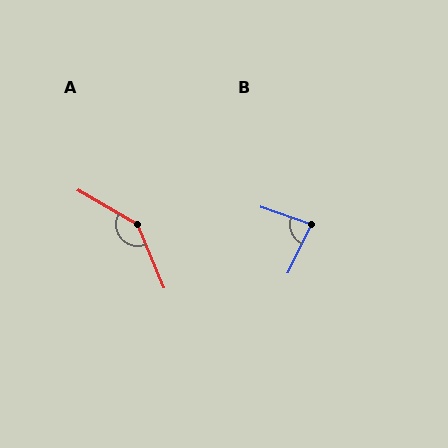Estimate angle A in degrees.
Approximately 142 degrees.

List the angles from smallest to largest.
B (83°), A (142°).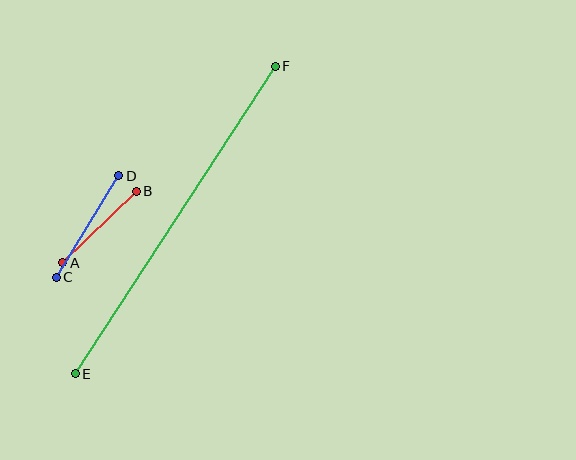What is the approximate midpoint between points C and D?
The midpoint is at approximately (87, 227) pixels.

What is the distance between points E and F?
The distance is approximately 367 pixels.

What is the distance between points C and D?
The distance is approximately 119 pixels.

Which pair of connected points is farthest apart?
Points E and F are farthest apart.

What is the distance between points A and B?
The distance is approximately 102 pixels.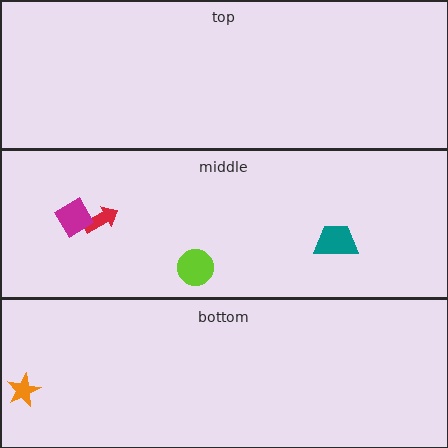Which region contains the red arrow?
The middle region.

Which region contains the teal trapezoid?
The middle region.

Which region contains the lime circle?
The middle region.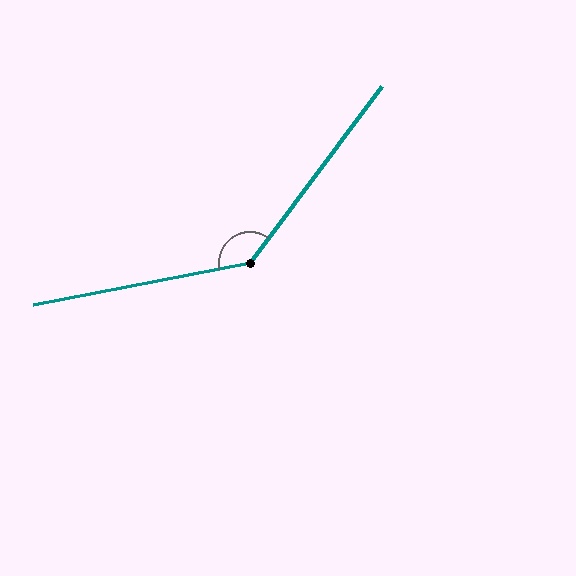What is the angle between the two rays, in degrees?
Approximately 138 degrees.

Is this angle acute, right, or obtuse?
It is obtuse.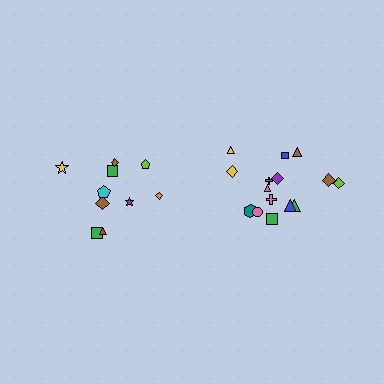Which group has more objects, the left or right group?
The right group.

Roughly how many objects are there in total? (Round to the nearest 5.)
Roughly 25 objects in total.